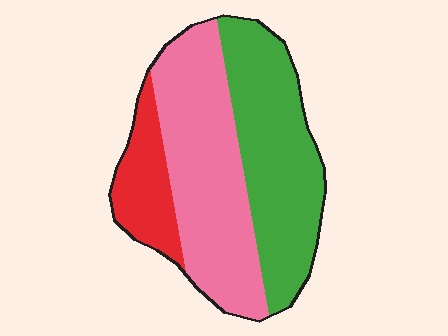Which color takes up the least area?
Red, at roughly 15%.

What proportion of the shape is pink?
Pink covers about 45% of the shape.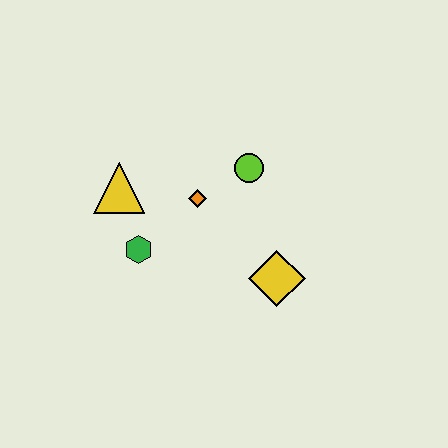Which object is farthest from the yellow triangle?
The yellow diamond is farthest from the yellow triangle.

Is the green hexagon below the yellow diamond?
No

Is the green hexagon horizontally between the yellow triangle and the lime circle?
Yes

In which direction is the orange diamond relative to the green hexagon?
The orange diamond is to the right of the green hexagon.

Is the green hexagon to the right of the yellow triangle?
Yes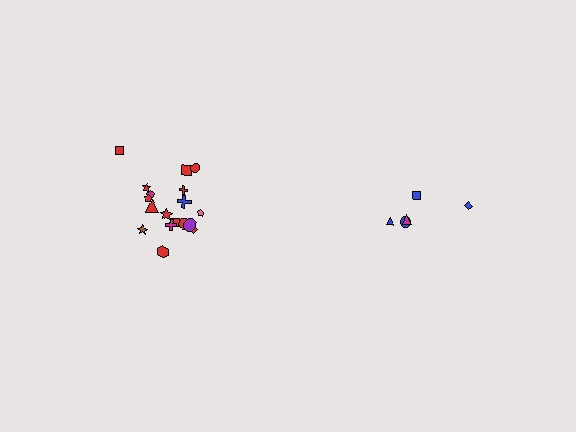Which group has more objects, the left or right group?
The left group.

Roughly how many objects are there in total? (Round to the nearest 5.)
Roughly 25 objects in total.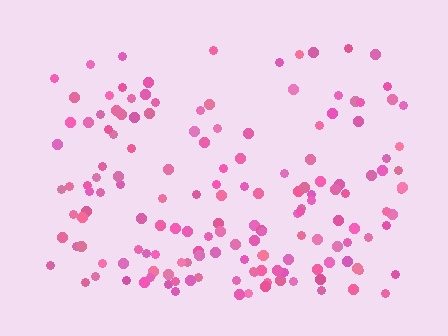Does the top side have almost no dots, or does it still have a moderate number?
Still a moderate number, just noticeably fewer than the bottom.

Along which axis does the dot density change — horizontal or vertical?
Vertical.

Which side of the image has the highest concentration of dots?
The bottom.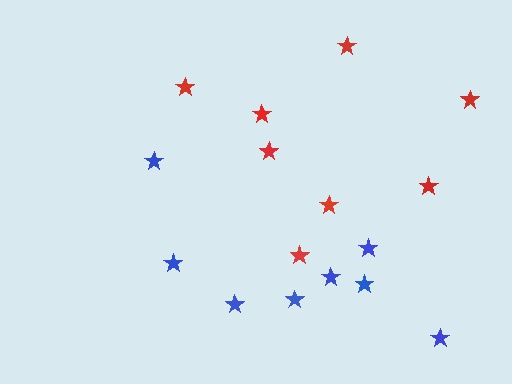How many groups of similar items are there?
There are 2 groups: one group of blue stars (8) and one group of red stars (8).